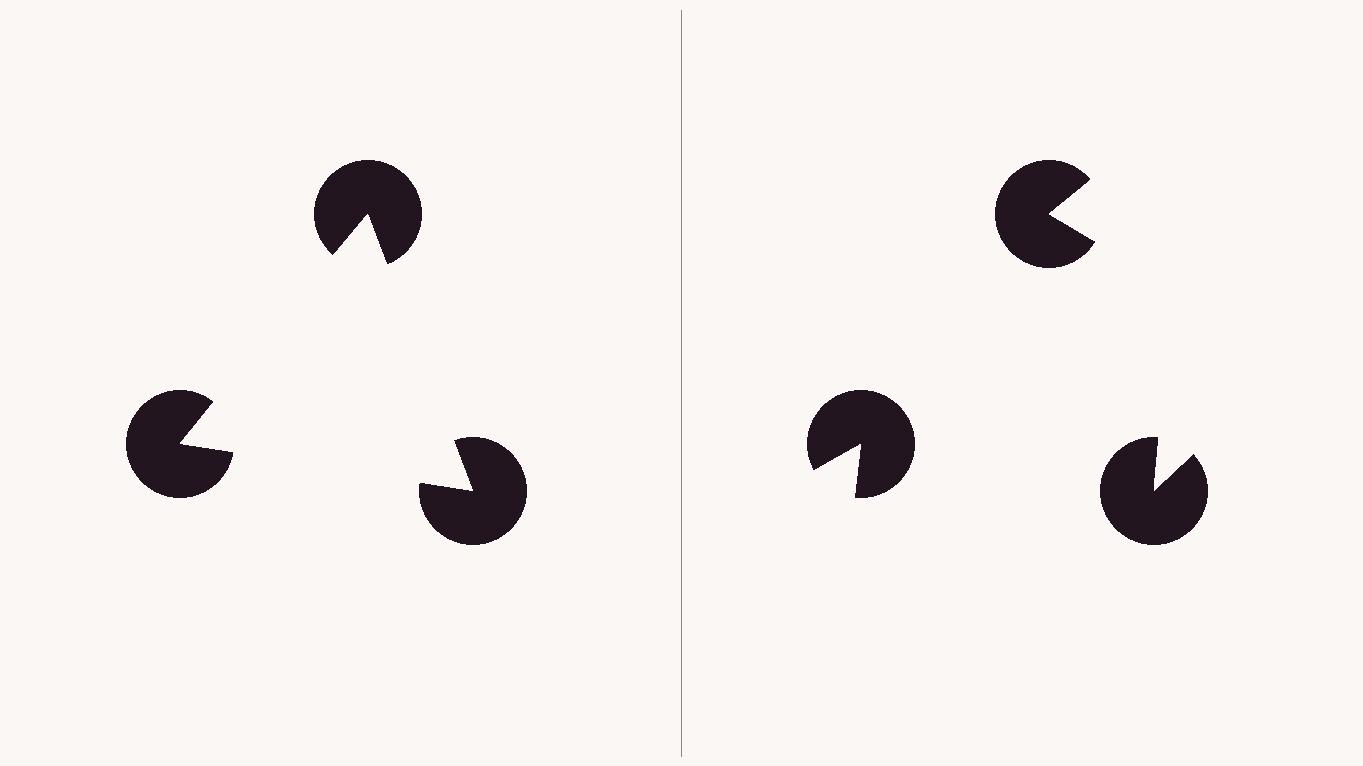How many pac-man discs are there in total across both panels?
6 — 3 on each side.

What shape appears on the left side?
An illusory triangle.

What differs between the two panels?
The pac-man discs are positioned identically on both sides; only the wedge orientations differ. On the left they align to a triangle; on the right they are misaligned.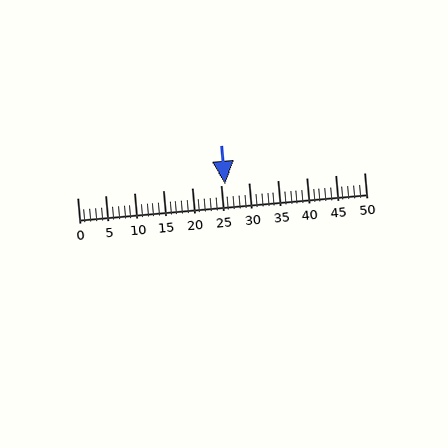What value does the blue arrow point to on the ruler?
The blue arrow points to approximately 26.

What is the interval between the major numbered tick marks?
The major tick marks are spaced 5 units apart.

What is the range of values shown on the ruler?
The ruler shows values from 0 to 50.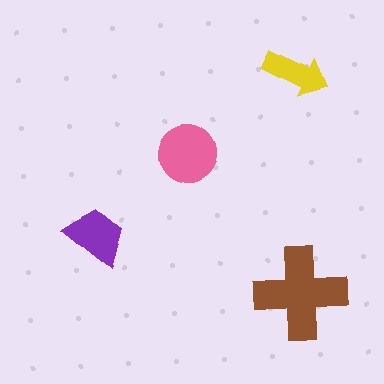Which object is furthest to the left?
The purple trapezoid is leftmost.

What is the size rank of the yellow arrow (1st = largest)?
4th.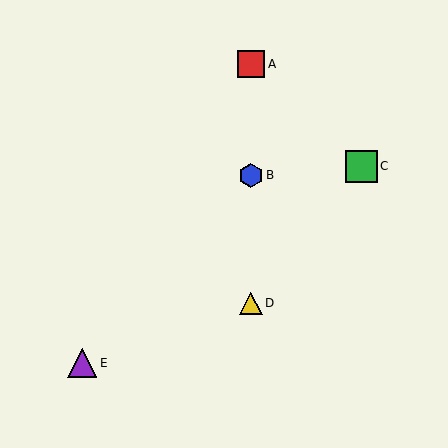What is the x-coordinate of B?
Object B is at x≈251.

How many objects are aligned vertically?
3 objects (A, B, D) are aligned vertically.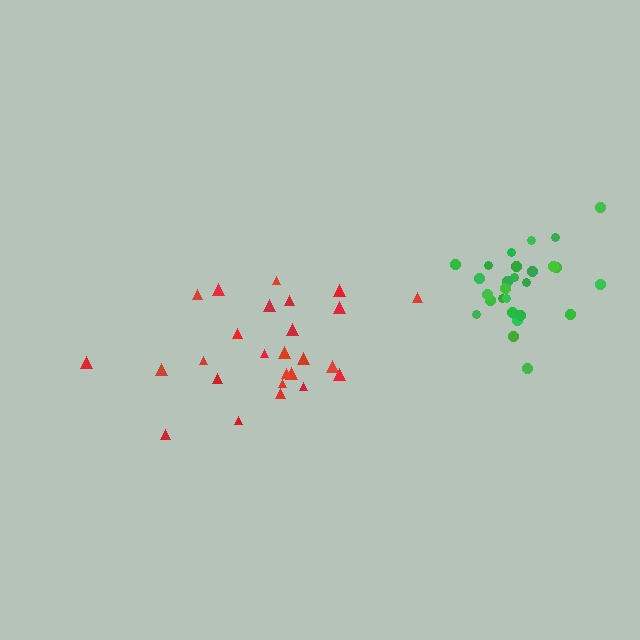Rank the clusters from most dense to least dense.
green, red.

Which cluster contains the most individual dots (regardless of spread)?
Green (27).